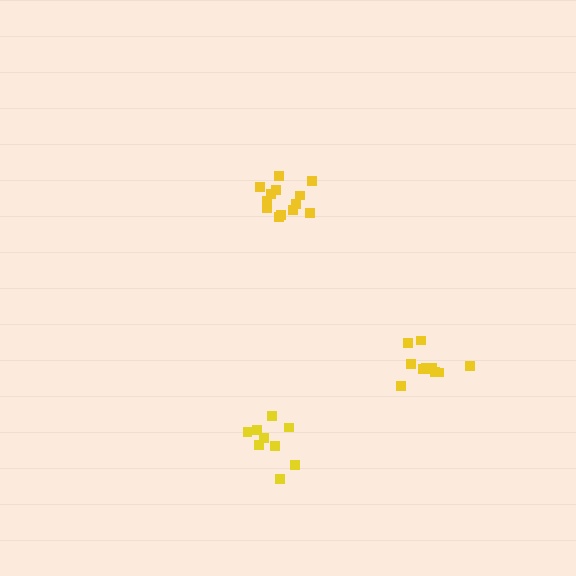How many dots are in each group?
Group 1: 13 dots, Group 2: 12 dots, Group 3: 9 dots (34 total).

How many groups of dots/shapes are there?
There are 3 groups.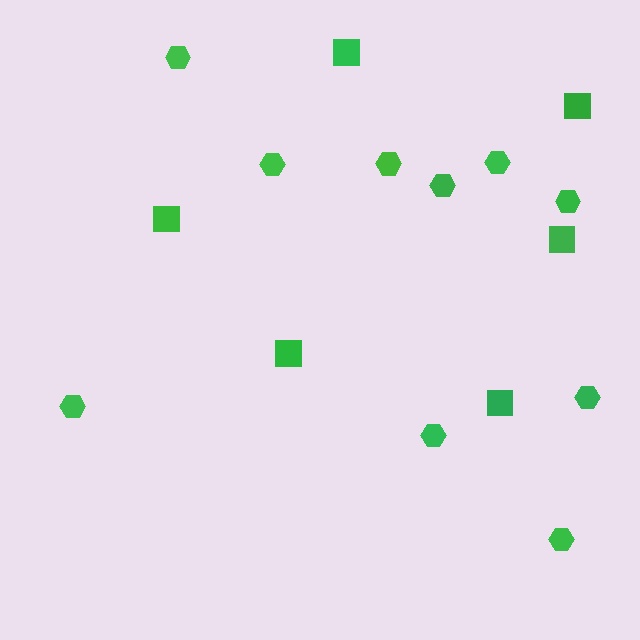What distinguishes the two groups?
There are 2 groups: one group of hexagons (10) and one group of squares (6).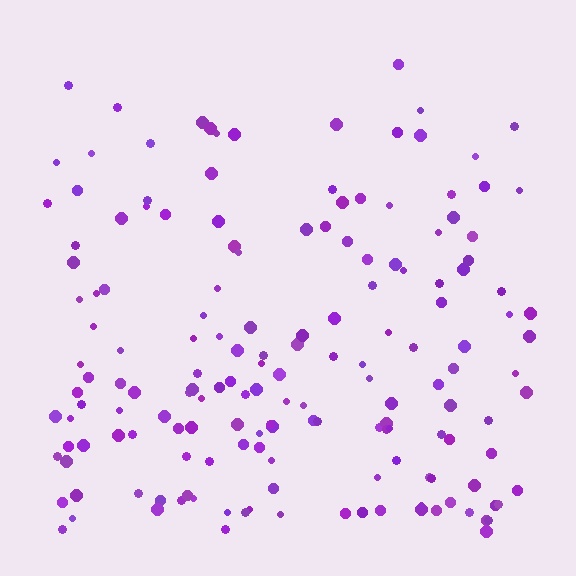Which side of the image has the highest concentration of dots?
The bottom.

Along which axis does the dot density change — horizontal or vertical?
Vertical.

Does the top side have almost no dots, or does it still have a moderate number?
Still a moderate number, just noticeably fewer than the bottom.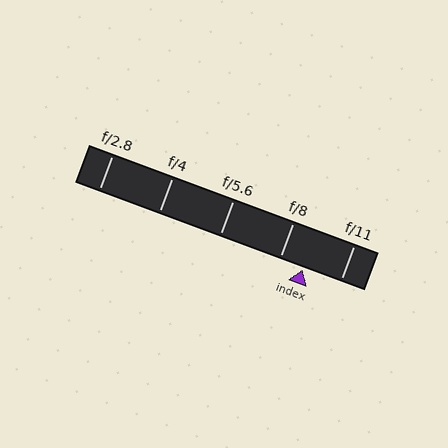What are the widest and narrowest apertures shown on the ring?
The widest aperture shown is f/2.8 and the narrowest is f/11.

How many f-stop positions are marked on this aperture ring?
There are 5 f-stop positions marked.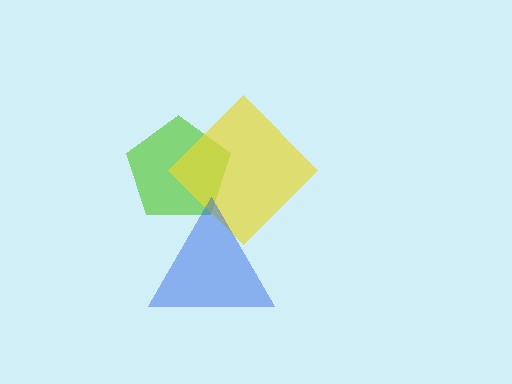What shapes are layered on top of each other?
The layered shapes are: a lime pentagon, a yellow diamond, a blue triangle.